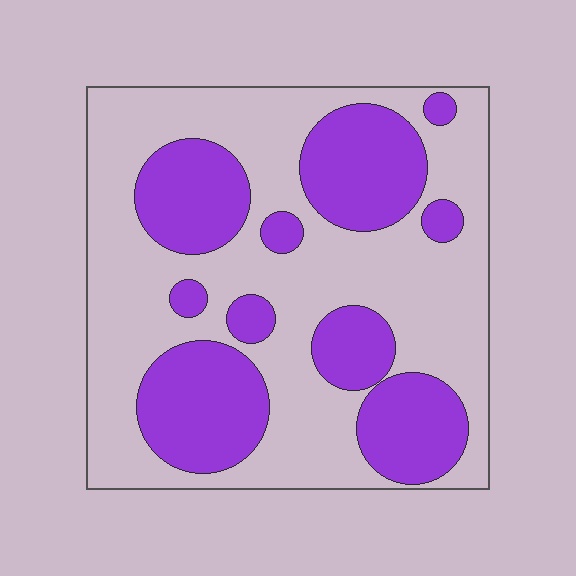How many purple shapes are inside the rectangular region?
10.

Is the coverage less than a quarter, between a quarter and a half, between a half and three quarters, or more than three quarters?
Between a quarter and a half.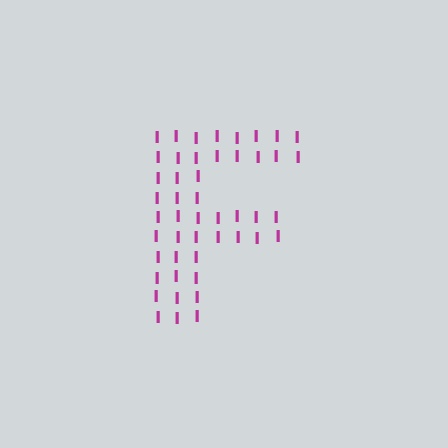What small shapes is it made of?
It is made of small letter I's.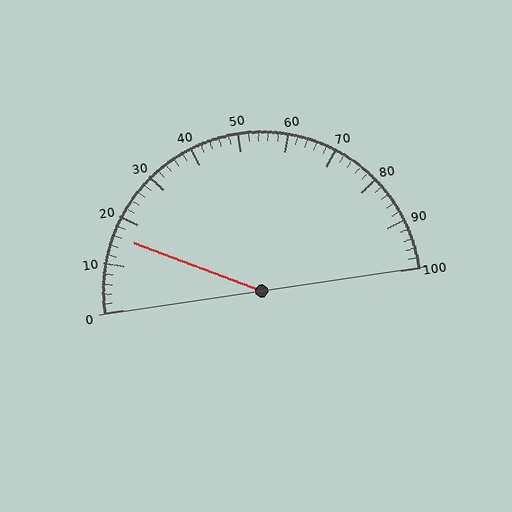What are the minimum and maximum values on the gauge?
The gauge ranges from 0 to 100.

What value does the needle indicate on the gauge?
The needle indicates approximately 16.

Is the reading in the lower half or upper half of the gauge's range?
The reading is in the lower half of the range (0 to 100).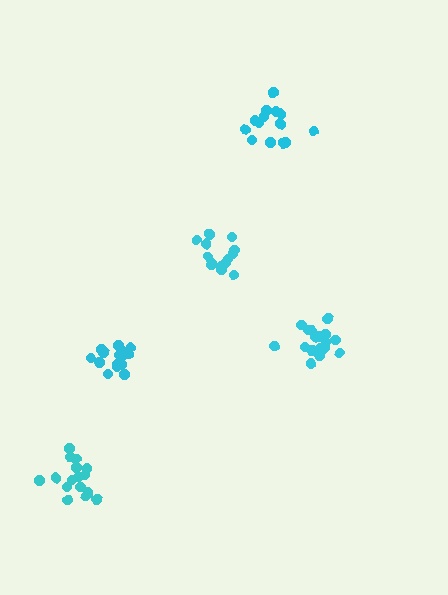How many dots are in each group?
Group 1: 17 dots, Group 2: 15 dots, Group 3: 14 dots, Group 4: 15 dots, Group 5: 18 dots (79 total).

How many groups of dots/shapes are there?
There are 5 groups.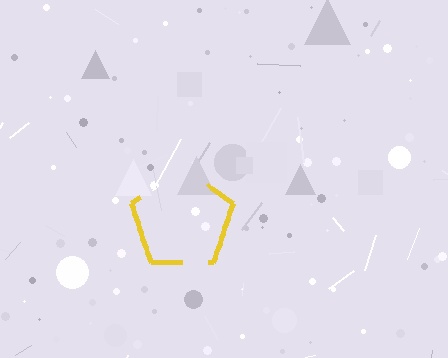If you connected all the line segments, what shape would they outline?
They would outline a pentagon.